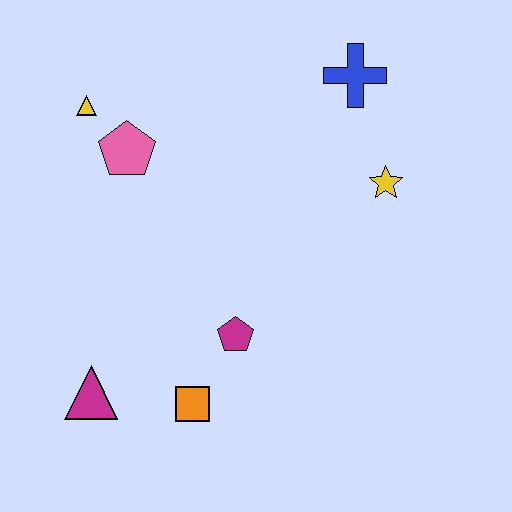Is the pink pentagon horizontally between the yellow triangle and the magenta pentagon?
Yes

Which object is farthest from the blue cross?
The magenta triangle is farthest from the blue cross.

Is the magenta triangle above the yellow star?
No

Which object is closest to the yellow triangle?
The pink pentagon is closest to the yellow triangle.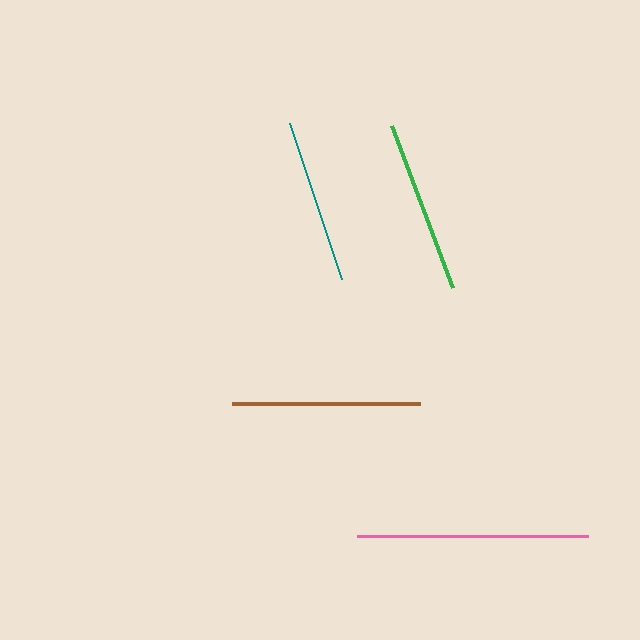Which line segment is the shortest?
The teal line is the shortest at approximately 165 pixels.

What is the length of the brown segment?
The brown segment is approximately 188 pixels long.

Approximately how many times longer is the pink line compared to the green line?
The pink line is approximately 1.3 times the length of the green line.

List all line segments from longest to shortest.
From longest to shortest: pink, brown, green, teal.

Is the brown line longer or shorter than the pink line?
The pink line is longer than the brown line.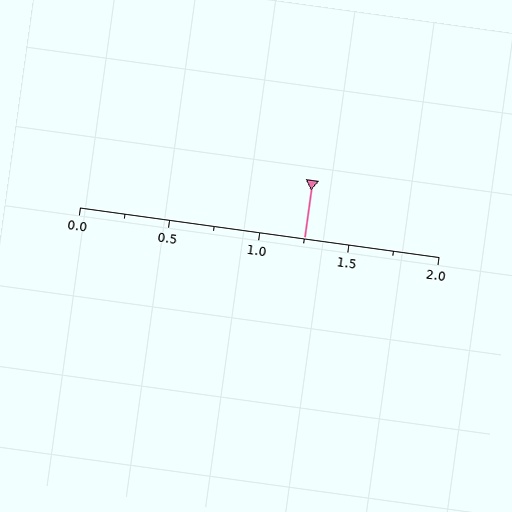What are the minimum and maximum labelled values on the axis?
The axis runs from 0.0 to 2.0.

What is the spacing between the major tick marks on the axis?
The major ticks are spaced 0.5 apart.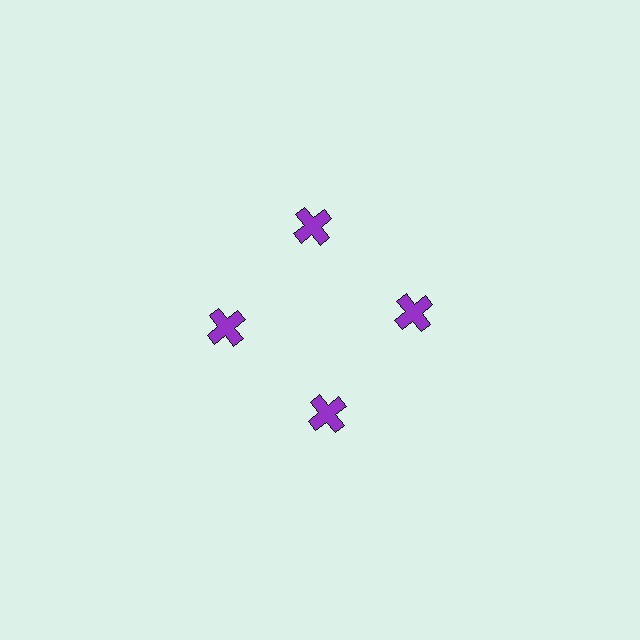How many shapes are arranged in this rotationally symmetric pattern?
There are 4 shapes, arranged in 4 groups of 1.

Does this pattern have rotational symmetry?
Yes, this pattern has 4-fold rotational symmetry. It looks the same after rotating 90 degrees around the center.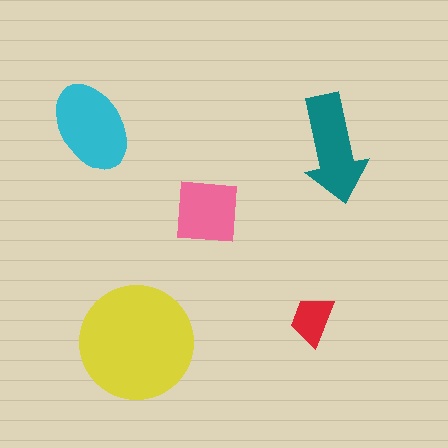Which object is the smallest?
The red trapezoid.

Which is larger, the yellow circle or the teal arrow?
The yellow circle.